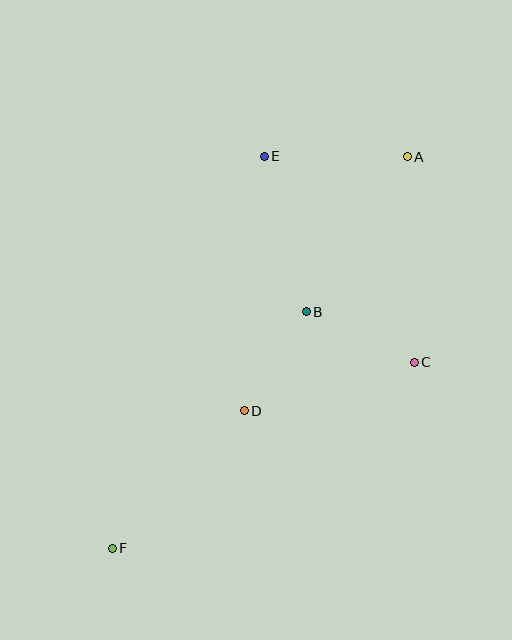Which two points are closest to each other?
Points B and D are closest to each other.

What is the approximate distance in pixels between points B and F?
The distance between B and F is approximately 306 pixels.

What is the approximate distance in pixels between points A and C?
The distance between A and C is approximately 206 pixels.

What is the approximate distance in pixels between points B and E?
The distance between B and E is approximately 161 pixels.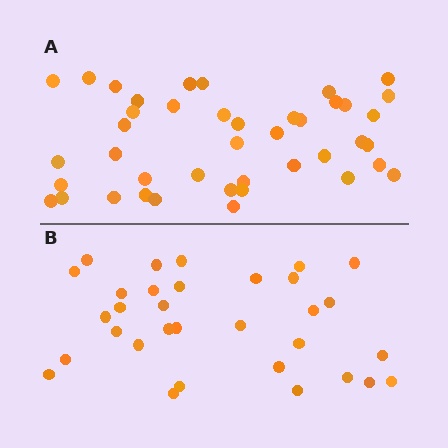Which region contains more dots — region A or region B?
Region A (the top region) has more dots.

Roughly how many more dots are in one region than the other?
Region A has roughly 10 or so more dots than region B.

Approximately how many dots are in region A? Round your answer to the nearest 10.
About 40 dots. (The exact count is 42, which rounds to 40.)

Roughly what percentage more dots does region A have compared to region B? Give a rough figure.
About 30% more.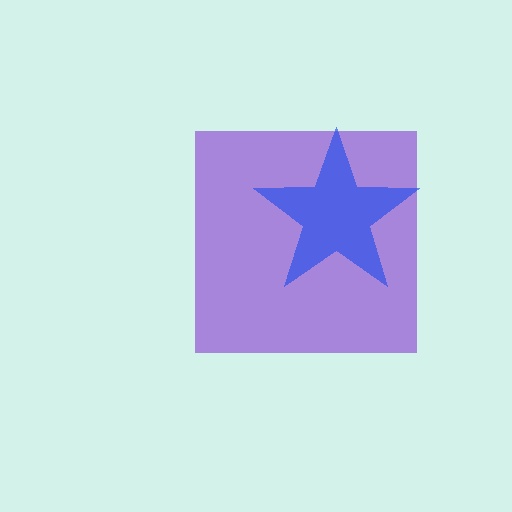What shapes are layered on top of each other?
The layered shapes are: a purple square, a blue star.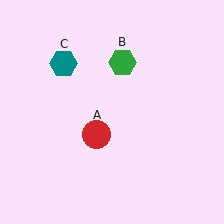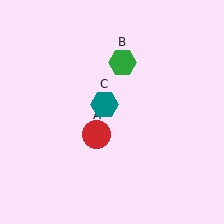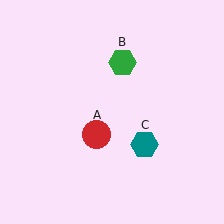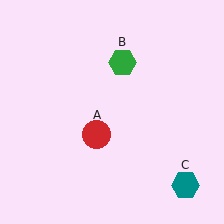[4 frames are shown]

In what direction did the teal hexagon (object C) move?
The teal hexagon (object C) moved down and to the right.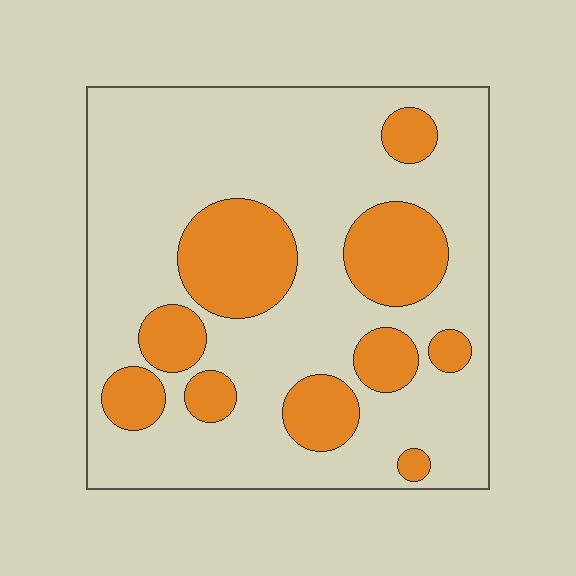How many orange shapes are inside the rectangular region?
10.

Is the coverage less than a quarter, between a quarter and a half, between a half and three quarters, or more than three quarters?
Between a quarter and a half.